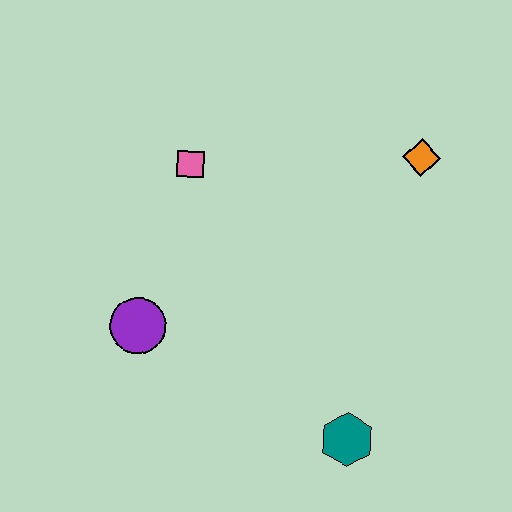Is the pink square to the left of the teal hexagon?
Yes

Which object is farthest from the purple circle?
The orange diamond is farthest from the purple circle.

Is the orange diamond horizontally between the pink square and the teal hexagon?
No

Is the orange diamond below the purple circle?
No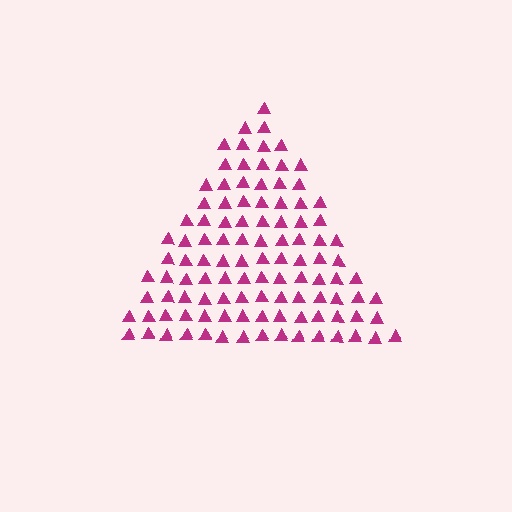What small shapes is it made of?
It is made of small triangles.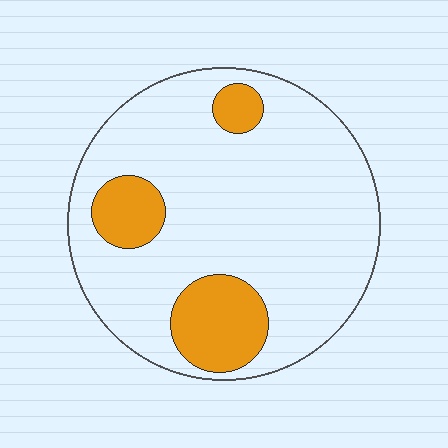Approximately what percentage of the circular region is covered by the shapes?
Approximately 20%.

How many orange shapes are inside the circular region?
3.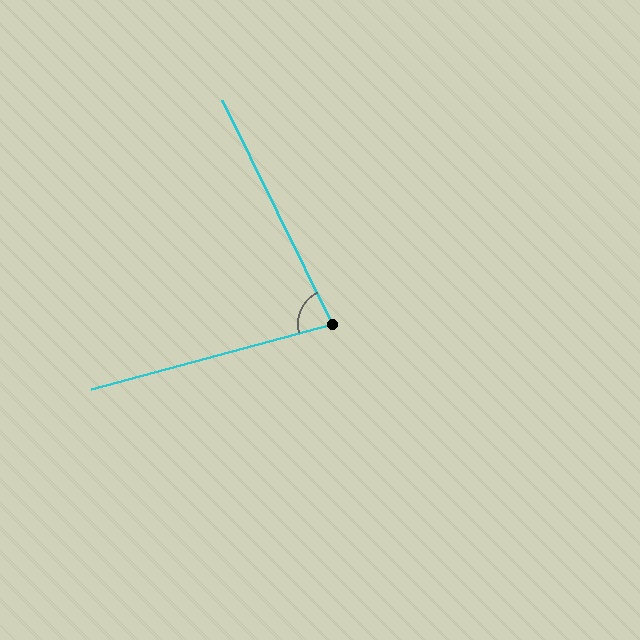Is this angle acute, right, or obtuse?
It is acute.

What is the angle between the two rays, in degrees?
Approximately 79 degrees.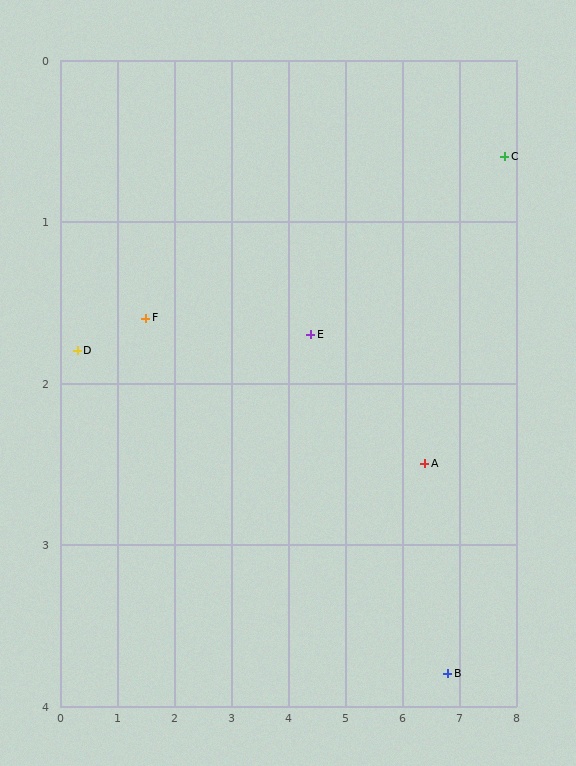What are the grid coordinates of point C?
Point C is at approximately (7.8, 0.6).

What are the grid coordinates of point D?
Point D is at approximately (0.3, 1.8).